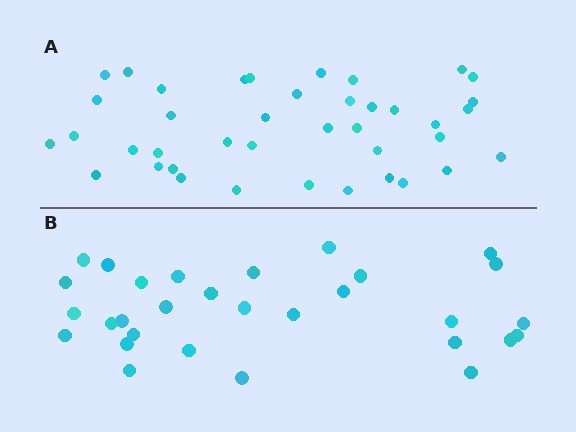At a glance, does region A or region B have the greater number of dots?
Region A (the top region) has more dots.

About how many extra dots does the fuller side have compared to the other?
Region A has roughly 10 or so more dots than region B.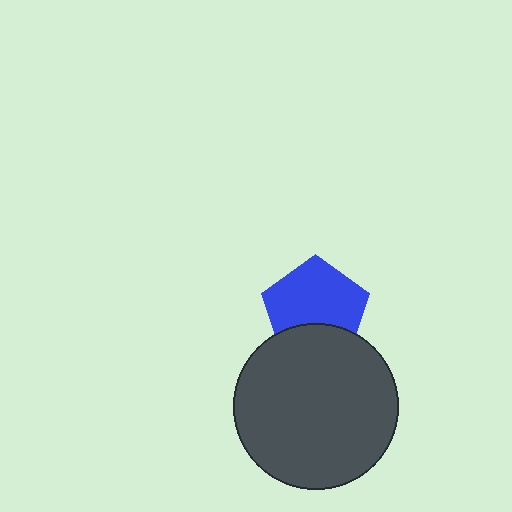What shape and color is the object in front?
The object in front is a dark gray circle.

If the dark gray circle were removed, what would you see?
You would see the complete blue pentagon.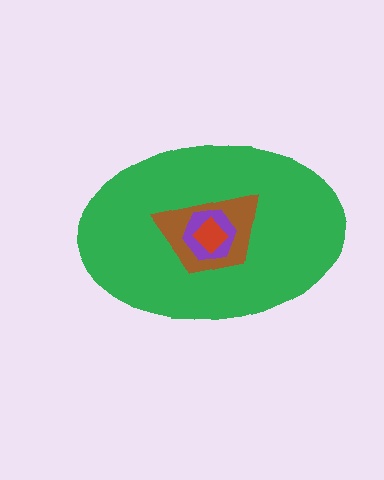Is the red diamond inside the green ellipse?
Yes.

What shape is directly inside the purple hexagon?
The red diamond.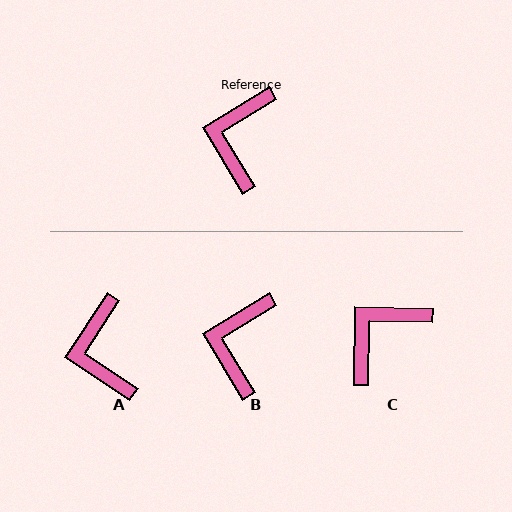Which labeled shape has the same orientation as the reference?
B.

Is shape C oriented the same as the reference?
No, it is off by about 32 degrees.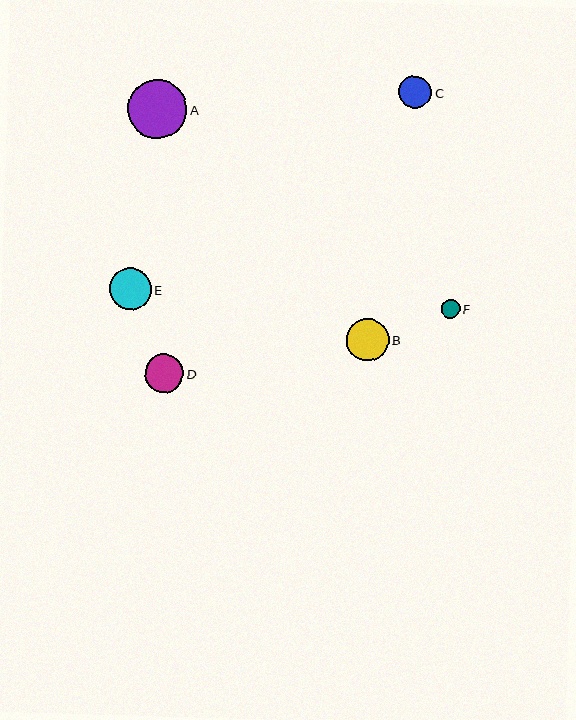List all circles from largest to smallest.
From largest to smallest: A, E, B, D, C, F.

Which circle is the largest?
Circle A is the largest with a size of approximately 59 pixels.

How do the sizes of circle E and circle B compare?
Circle E and circle B are approximately the same size.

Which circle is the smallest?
Circle F is the smallest with a size of approximately 19 pixels.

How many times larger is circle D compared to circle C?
Circle D is approximately 1.2 times the size of circle C.